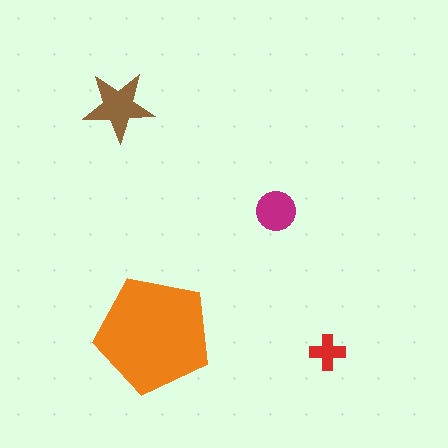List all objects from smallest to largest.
The red cross, the magenta circle, the brown star, the orange pentagon.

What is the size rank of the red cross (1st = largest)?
4th.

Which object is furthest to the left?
The brown star is leftmost.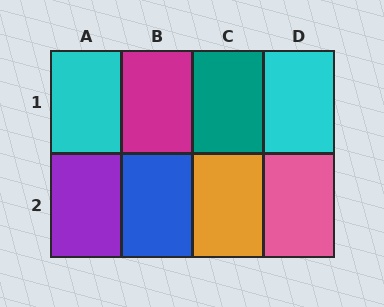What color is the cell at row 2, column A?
Purple.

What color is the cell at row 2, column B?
Blue.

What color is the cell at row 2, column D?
Pink.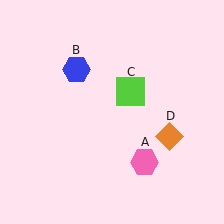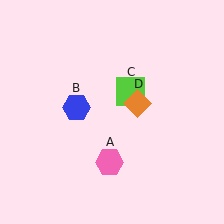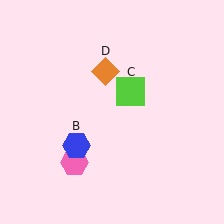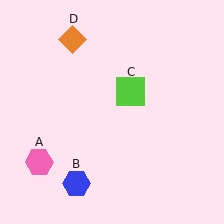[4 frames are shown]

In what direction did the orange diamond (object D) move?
The orange diamond (object D) moved up and to the left.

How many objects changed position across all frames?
3 objects changed position: pink hexagon (object A), blue hexagon (object B), orange diamond (object D).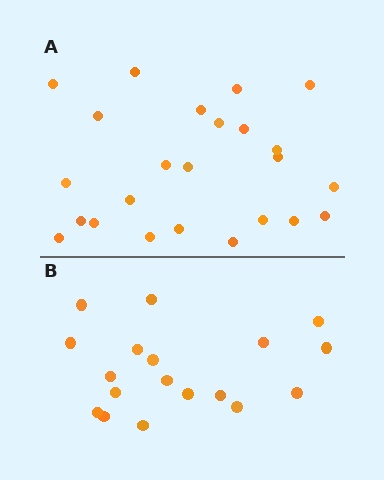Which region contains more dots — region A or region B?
Region A (the top region) has more dots.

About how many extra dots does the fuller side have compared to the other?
Region A has about 6 more dots than region B.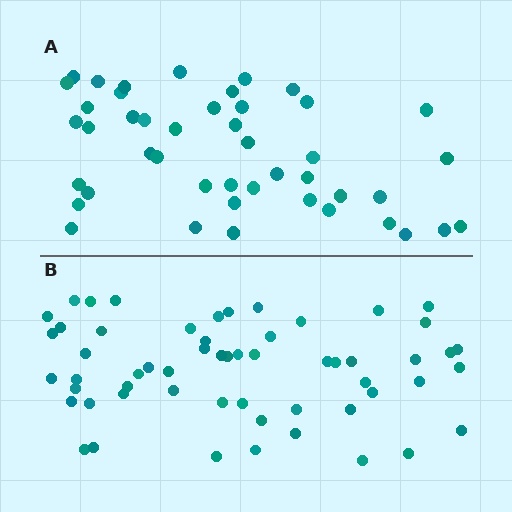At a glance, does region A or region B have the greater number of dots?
Region B (the bottom region) has more dots.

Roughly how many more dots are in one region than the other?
Region B has roughly 12 or so more dots than region A.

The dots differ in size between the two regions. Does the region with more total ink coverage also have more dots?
No. Region A has more total ink coverage because its dots are larger, but region B actually contains more individual dots. Total area can be misleading — the number of items is what matters here.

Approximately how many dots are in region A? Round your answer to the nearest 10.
About 40 dots. (The exact count is 45, which rounds to 40.)